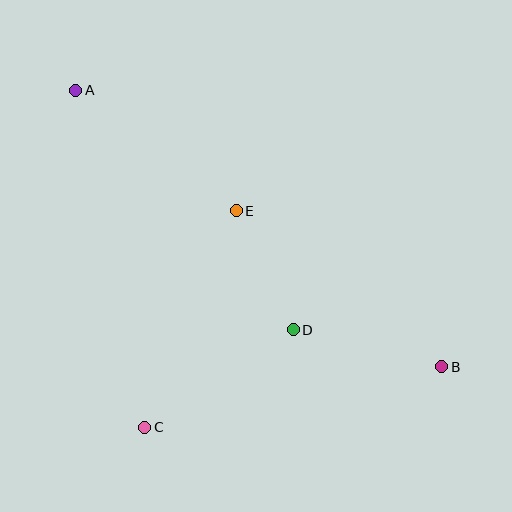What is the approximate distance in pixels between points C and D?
The distance between C and D is approximately 178 pixels.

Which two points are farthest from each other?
Points A and B are farthest from each other.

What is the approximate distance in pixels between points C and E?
The distance between C and E is approximately 235 pixels.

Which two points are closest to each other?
Points D and E are closest to each other.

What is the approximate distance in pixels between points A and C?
The distance between A and C is approximately 344 pixels.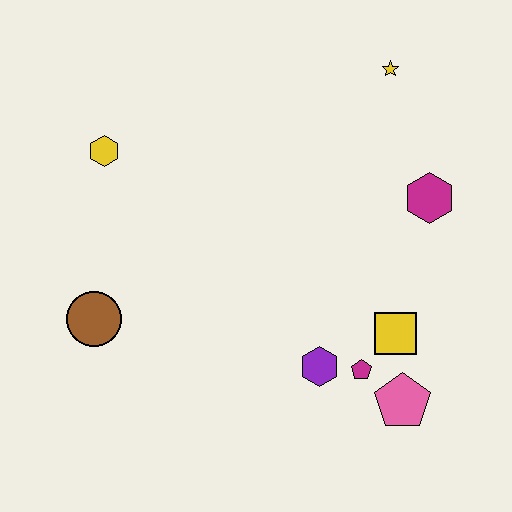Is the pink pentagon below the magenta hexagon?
Yes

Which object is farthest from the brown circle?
The yellow star is farthest from the brown circle.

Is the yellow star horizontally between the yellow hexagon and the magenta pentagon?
No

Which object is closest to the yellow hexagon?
The brown circle is closest to the yellow hexagon.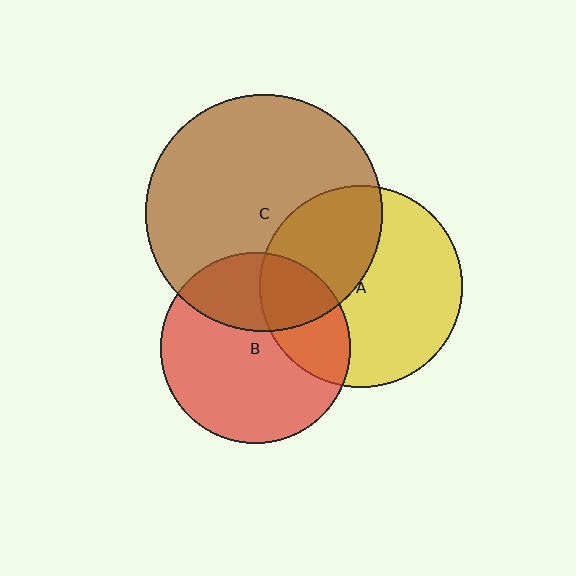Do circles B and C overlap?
Yes.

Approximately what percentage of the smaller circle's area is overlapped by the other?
Approximately 30%.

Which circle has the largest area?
Circle C (brown).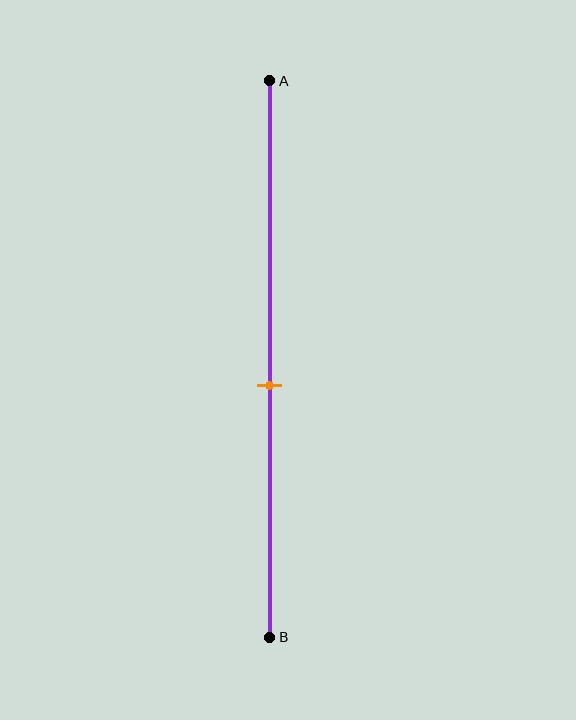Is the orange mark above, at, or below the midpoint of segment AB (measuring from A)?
The orange mark is below the midpoint of segment AB.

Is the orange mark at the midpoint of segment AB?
No, the mark is at about 55% from A, not at the 50% midpoint.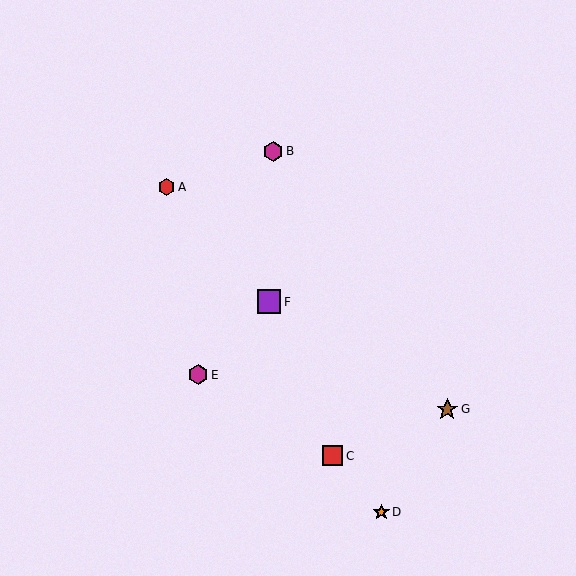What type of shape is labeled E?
Shape E is a magenta hexagon.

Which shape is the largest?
The purple square (labeled F) is the largest.